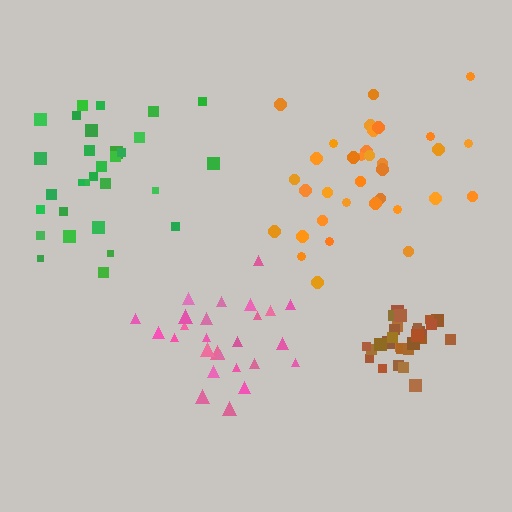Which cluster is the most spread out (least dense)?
Green.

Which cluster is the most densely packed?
Brown.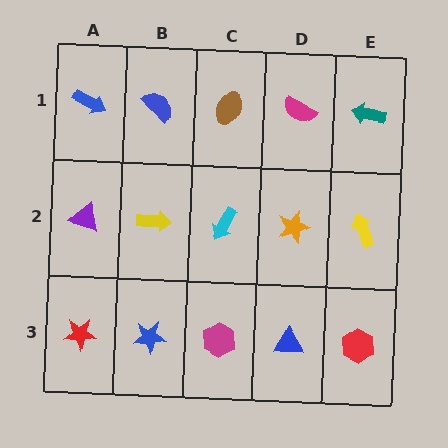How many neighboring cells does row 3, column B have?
3.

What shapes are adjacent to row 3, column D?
An orange star (row 2, column D), a magenta hexagon (row 3, column C), a red hexagon (row 3, column E).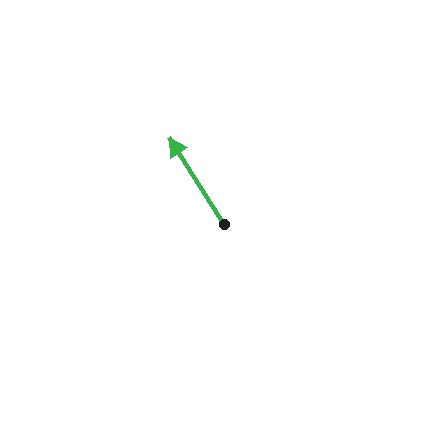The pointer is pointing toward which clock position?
Roughly 11 o'clock.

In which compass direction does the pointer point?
Northwest.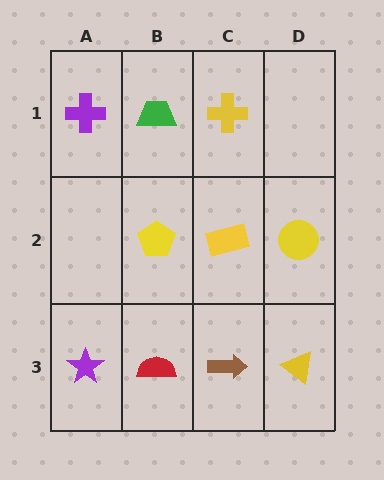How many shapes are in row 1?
3 shapes.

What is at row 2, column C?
A yellow rectangle.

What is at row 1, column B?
A green trapezoid.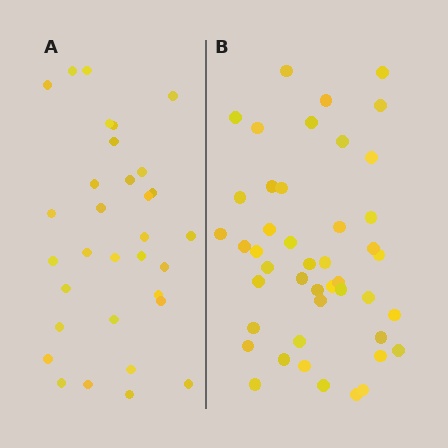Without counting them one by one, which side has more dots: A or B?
Region B (the right region) has more dots.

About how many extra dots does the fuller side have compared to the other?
Region B has approximately 15 more dots than region A.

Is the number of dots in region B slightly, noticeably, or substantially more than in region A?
Region B has noticeably more, but not dramatically so. The ratio is roughly 1.4 to 1.